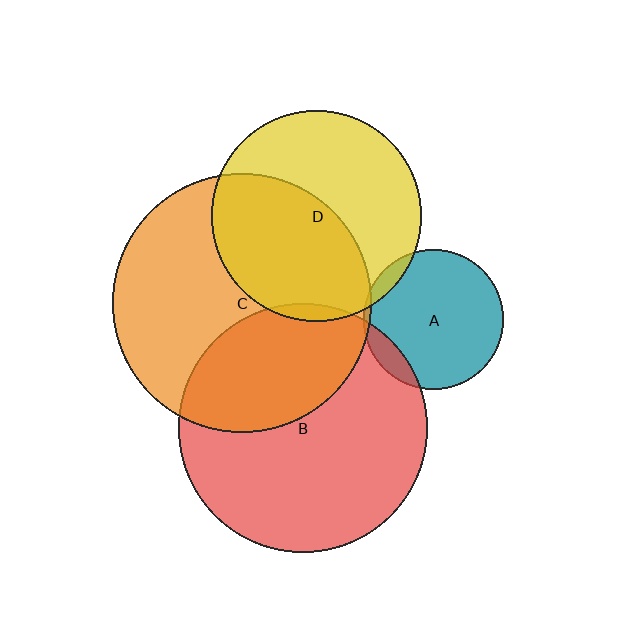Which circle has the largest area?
Circle C (orange).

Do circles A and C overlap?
Yes.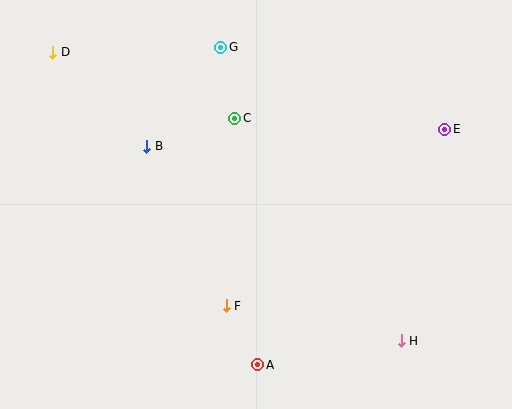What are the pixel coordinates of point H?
Point H is at (401, 341).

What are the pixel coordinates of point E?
Point E is at (445, 129).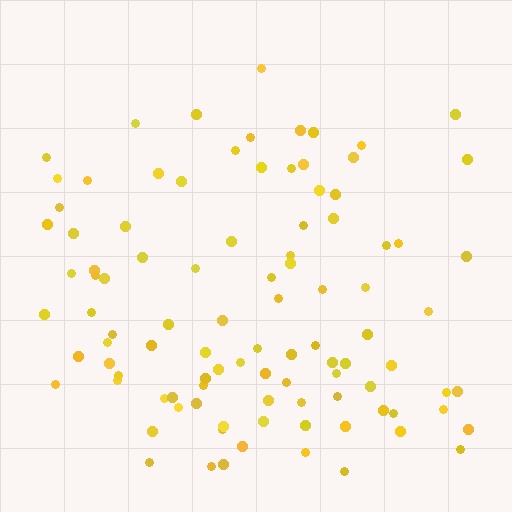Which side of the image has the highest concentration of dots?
The bottom.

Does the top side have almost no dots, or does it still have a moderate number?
Still a moderate number, just noticeably fewer than the bottom.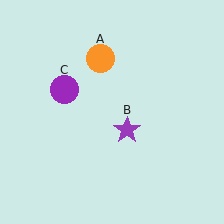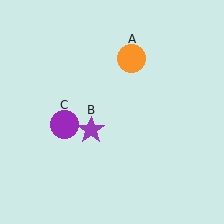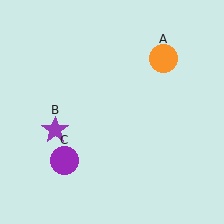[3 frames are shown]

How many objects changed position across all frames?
3 objects changed position: orange circle (object A), purple star (object B), purple circle (object C).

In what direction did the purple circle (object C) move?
The purple circle (object C) moved down.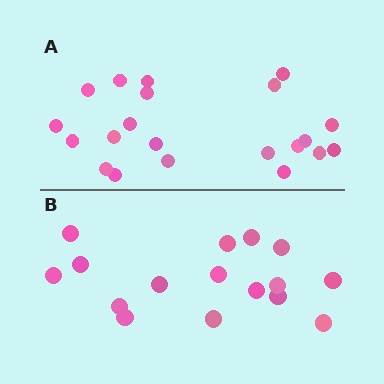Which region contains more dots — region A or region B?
Region A (the top region) has more dots.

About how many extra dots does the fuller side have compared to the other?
Region A has about 5 more dots than region B.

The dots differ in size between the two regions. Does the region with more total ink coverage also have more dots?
No. Region B has more total ink coverage because its dots are larger, but region A actually contains more individual dots. Total area can be misleading — the number of items is what matters here.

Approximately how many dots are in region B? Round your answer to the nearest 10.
About 20 dots. (The exact count is 16, which rounds to 20.)